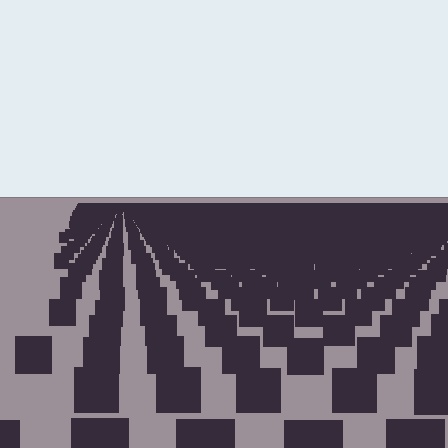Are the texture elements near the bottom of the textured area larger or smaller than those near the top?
Larger. Near the bottom, elements are closer to the viewer and appear at a bigger on-screen size.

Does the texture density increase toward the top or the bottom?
Density increases toward the top.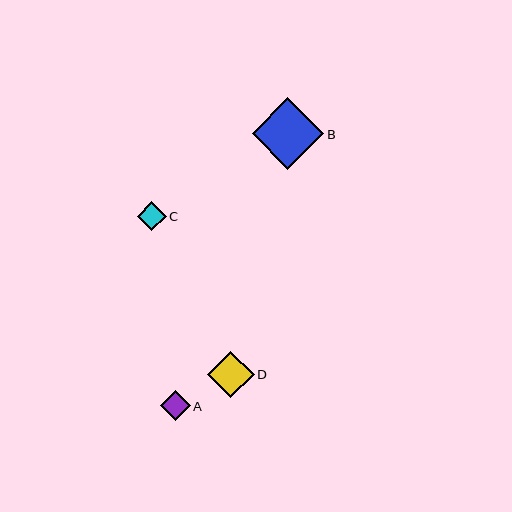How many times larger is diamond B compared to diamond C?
Diamond B is approximately 2.5 times the size of diamond C.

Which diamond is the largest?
Diamond B is the largest with a size of approximately 72 pixels.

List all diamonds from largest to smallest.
From largest to smallest: B, D, A, C.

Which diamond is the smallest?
Diamond C is the smallest with a size of approximately 28 pixels.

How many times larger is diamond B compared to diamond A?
Diamond B is approximately 2.4 times the size of diamond A.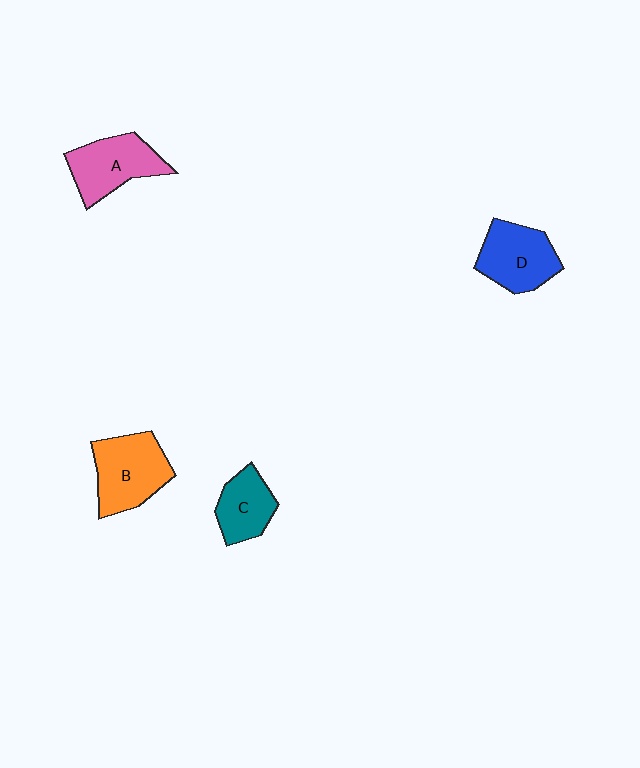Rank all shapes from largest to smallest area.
From largest to smallest: B (orange), A (pink), D (blue), C (teal).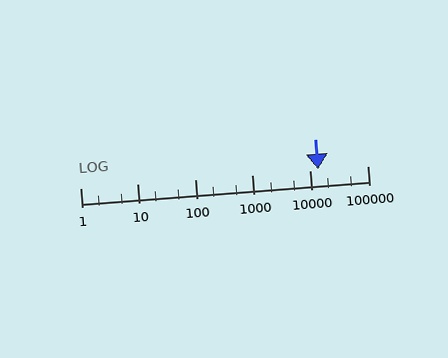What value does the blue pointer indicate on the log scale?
The pointer indicates approximately 14000.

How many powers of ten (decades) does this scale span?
The scale spans 5 decades, from 1 to 100000.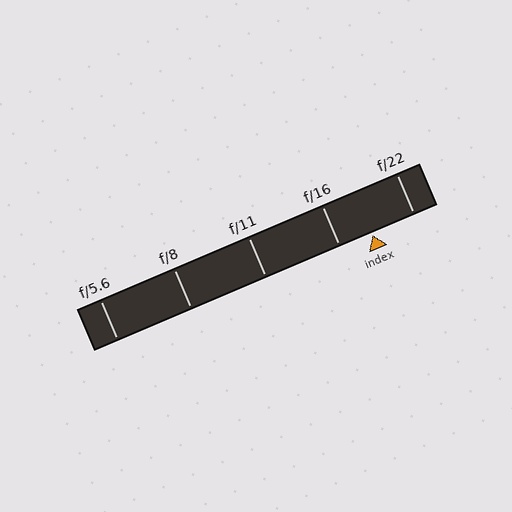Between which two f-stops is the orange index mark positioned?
The index mark is between f/16 and f/22.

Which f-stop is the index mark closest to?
The index mark is closest to f/16.